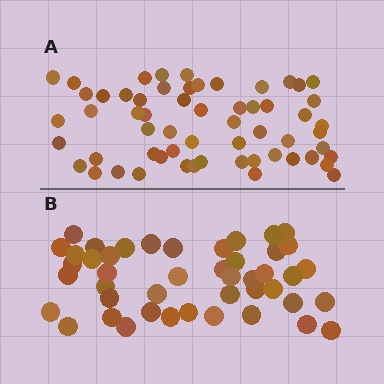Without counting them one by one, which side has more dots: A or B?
Region A (the top region) has more dots.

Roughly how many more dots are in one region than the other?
Region A has approximately 15 more dots than region B.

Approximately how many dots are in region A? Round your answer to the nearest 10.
About 60 dots. (The exact count is 59, which rounds to 60.)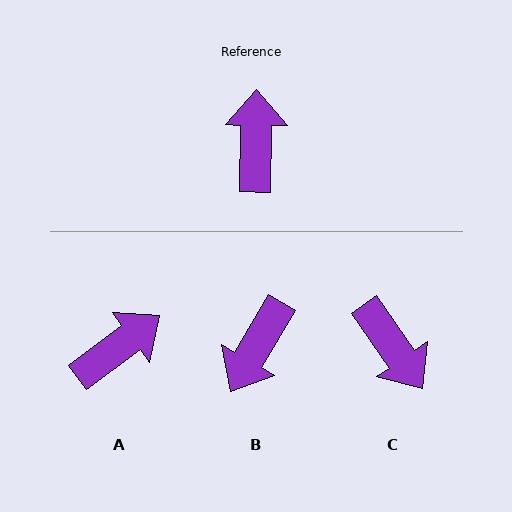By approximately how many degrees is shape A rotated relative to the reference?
Approximately 53 degrees clockwise.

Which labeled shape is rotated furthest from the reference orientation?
B, about 150 degrees away.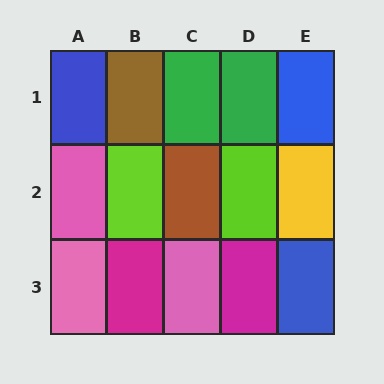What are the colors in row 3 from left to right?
Pink, magenta, pink, magenta, blue.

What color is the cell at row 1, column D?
Green.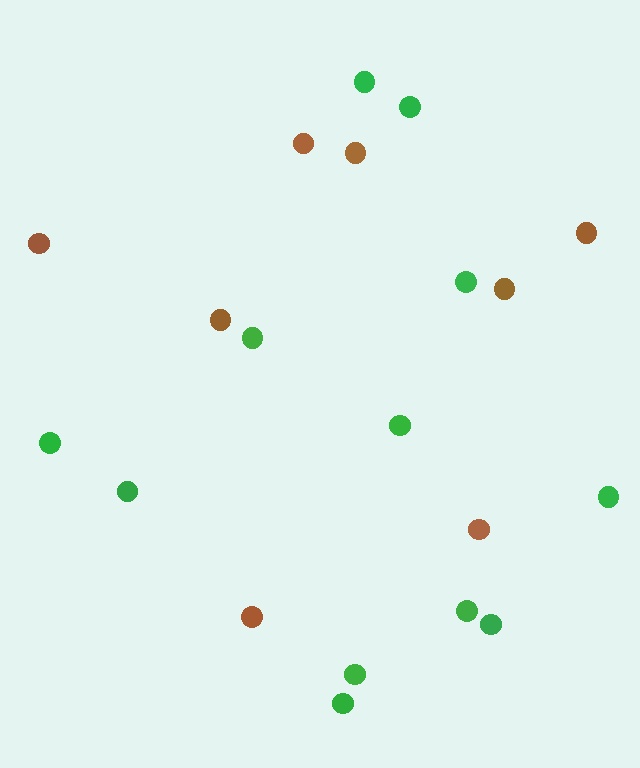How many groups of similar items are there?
There are 2 groups: one group of brown circles (8) and one group of green circles (12).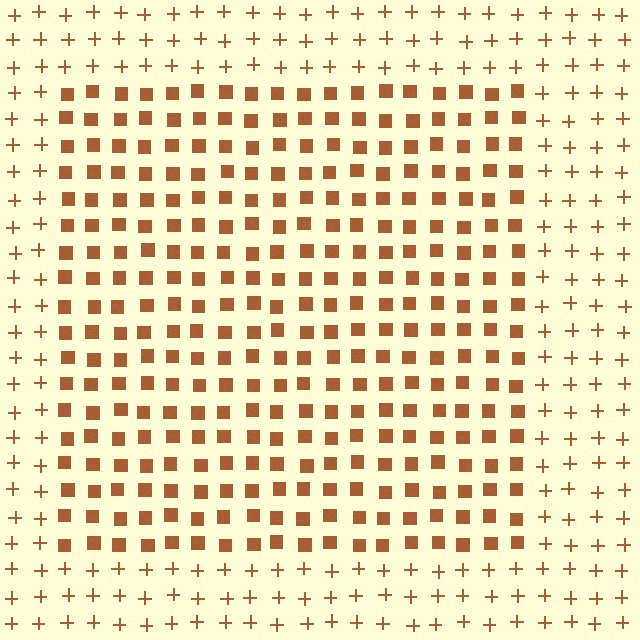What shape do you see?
I see a rectangle.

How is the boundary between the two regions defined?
The boundary is defined by a change in element shape: squares inside vs. plus signs outside. All elements share the same color and spacing.